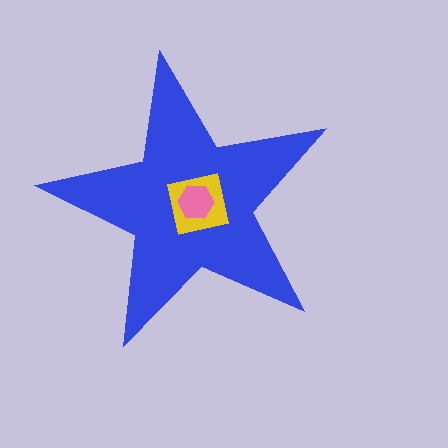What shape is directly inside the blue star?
The yellow square.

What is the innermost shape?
The pink hexagon.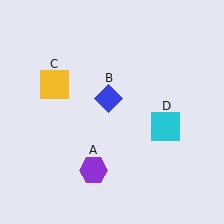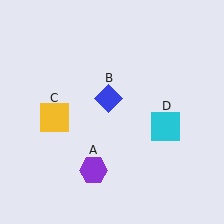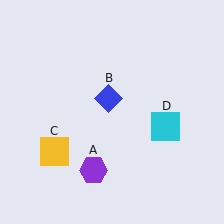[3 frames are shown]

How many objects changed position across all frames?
1 object changed position: yellow square (object C).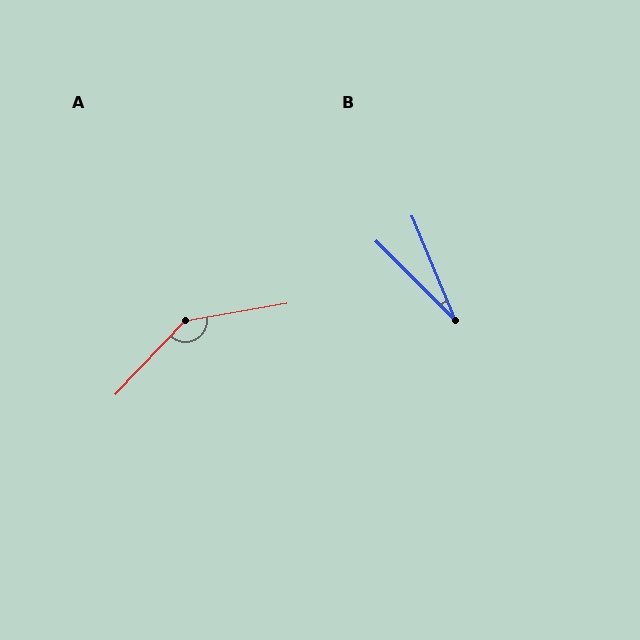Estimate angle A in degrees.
Approximately 143 degrees.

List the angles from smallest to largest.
B (23°), A (143°).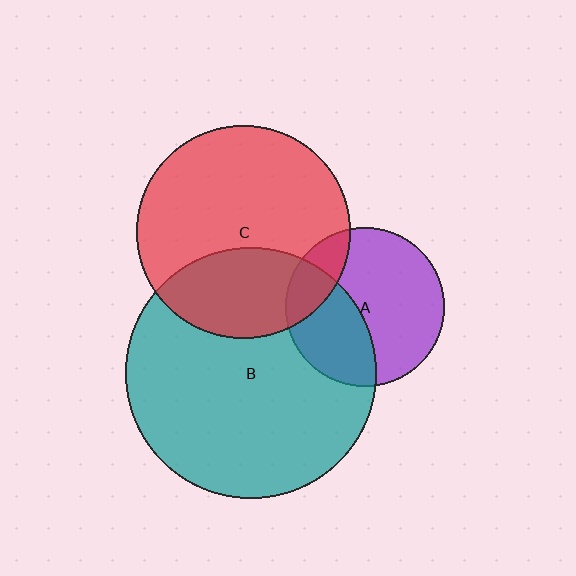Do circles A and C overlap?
Yes.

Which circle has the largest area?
Circle B (teal).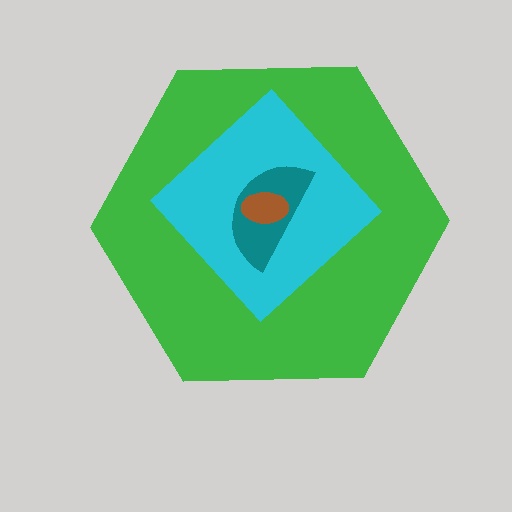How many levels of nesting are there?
4.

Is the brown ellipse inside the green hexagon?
Yes.